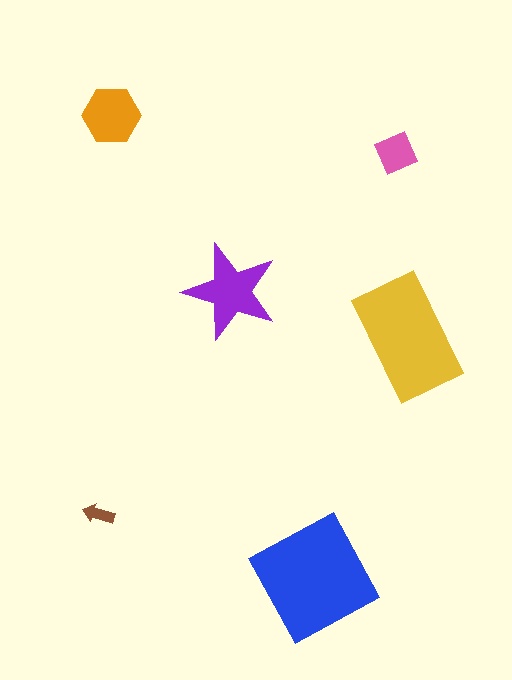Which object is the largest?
The blue square.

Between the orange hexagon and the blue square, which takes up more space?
The blue square.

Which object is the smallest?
The brown arrow.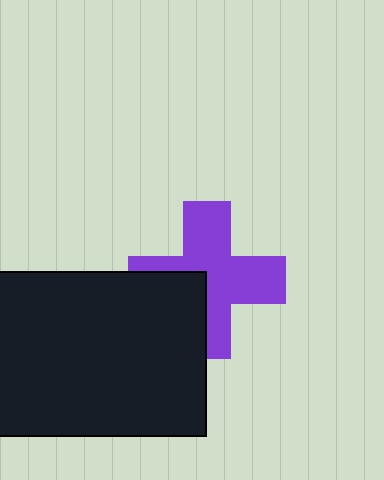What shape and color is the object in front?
The object in front is a black rectangle.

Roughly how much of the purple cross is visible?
Most of it is visible (roughly 70%).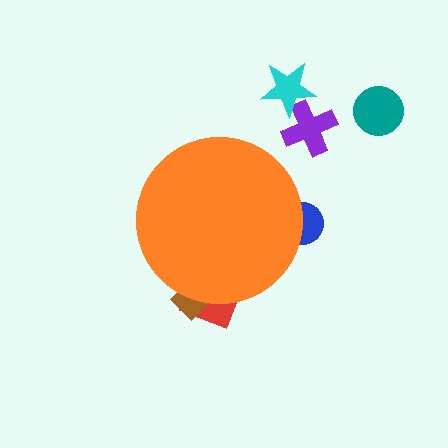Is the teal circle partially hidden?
No, the teal circle is fully visible.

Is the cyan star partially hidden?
No, the cyan star is fully visible.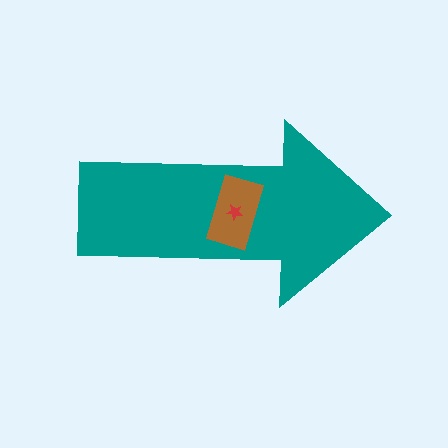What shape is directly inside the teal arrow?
The brown rectangle.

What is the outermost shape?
The teal arrow.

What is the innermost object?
The red star.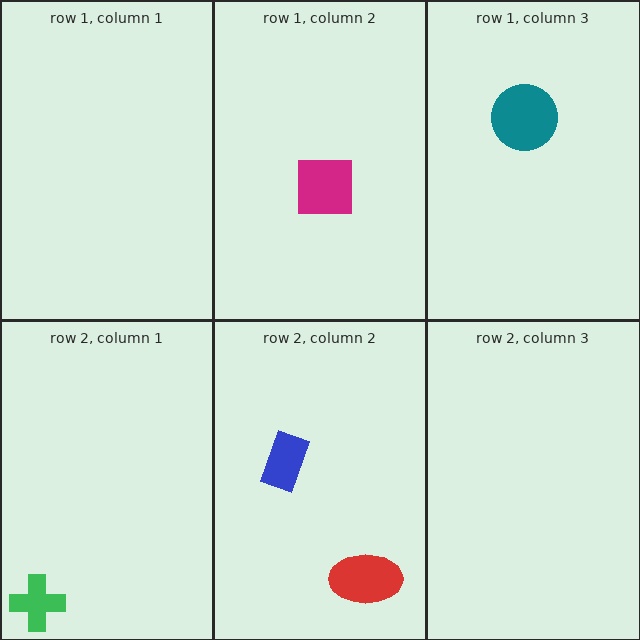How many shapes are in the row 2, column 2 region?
2.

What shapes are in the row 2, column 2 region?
The blue rectangle, the red ellipse.